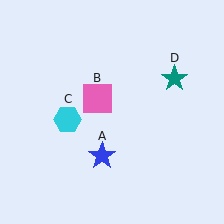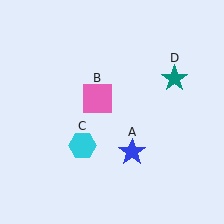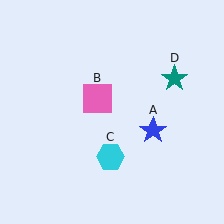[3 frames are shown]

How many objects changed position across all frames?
2 objects changed position: blue star (object A), cyan hexagon (object C).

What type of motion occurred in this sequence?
The blue star (object A), cyan hexagon (object C) rotated counterclockwise around the center of the scene.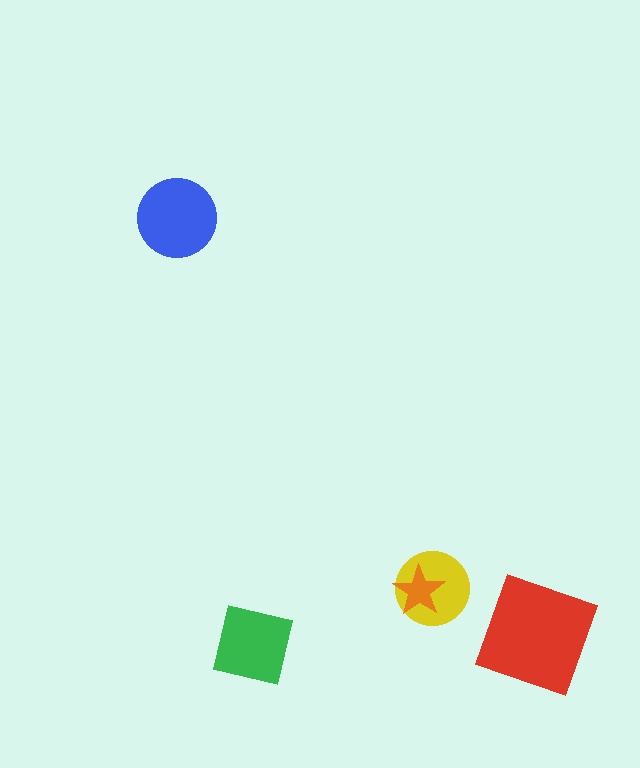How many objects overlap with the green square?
0 objects overlap with the green square.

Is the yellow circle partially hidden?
Yes, it is partially covered by another shape.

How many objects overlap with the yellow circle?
1 object overlaps with the yellow circle.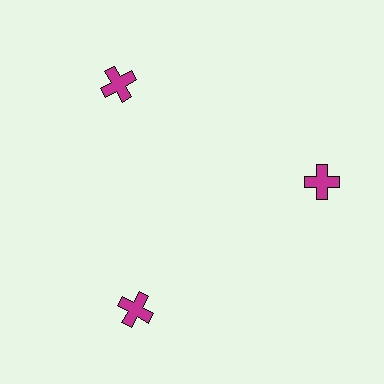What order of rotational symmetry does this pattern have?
This pattern has 3-fold rotational symmetry.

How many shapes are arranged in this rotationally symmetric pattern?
There are 3 shapes, arranged in 3 groups of 1.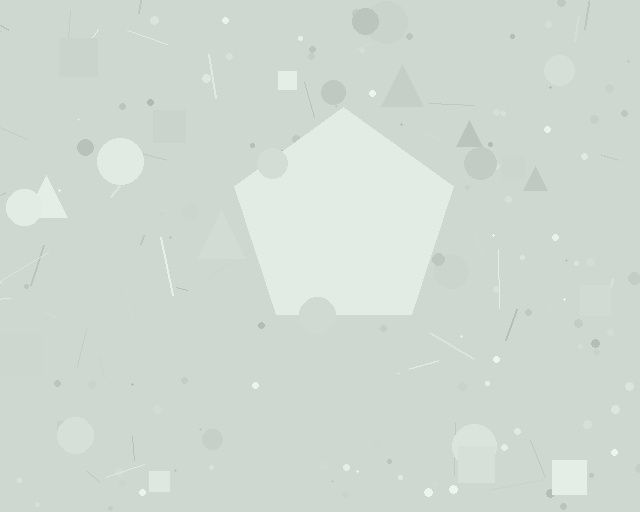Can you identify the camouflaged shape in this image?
The camouflaged shape is a pentagon.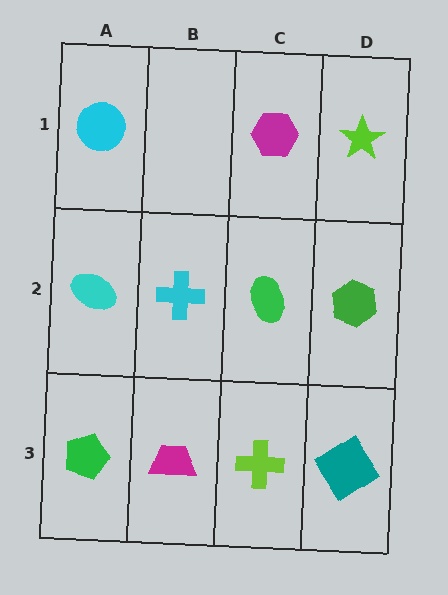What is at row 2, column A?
A cyan ellipse.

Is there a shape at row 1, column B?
No, that cell is empty.